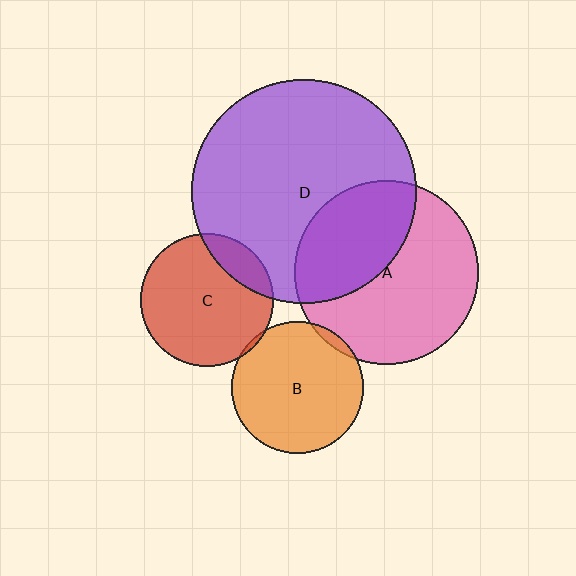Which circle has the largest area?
Circle D (purple).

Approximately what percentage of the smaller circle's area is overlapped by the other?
Approximately 15%.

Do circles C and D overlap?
Yes.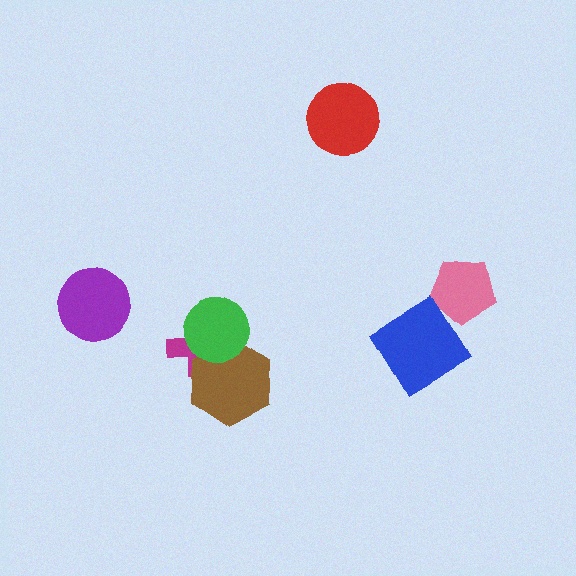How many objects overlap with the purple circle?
0 objects overlap with the purple circle.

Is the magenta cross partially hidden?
Yes, it is partially covered by another shape.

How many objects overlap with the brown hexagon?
2 objects overlap with the brown hexagon.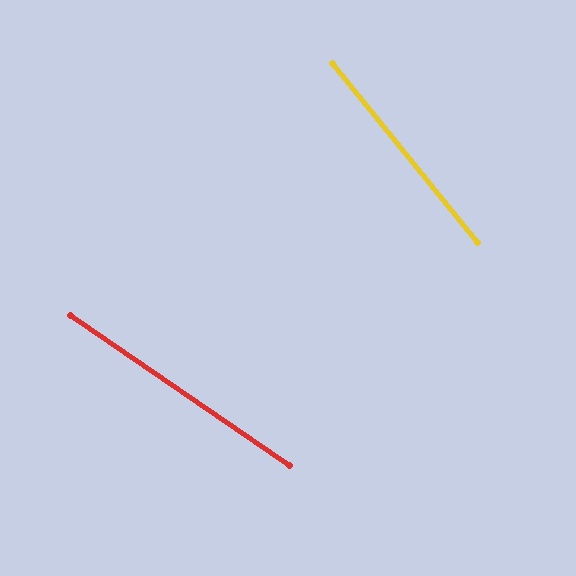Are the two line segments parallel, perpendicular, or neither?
Neither parallel nor perpendicular — they differ by about 16°.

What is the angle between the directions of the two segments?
Approximately 16 degrees.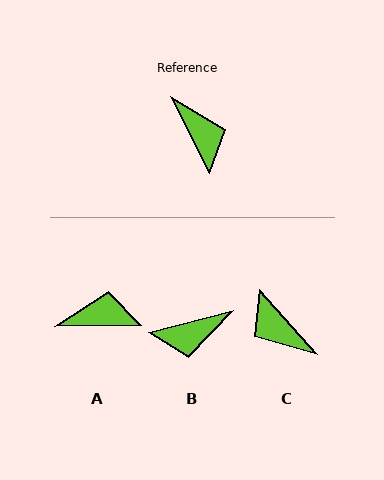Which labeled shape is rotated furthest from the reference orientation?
C, about 165 degrees away.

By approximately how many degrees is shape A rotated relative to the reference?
Approximately 64 degrees counter-clockwise.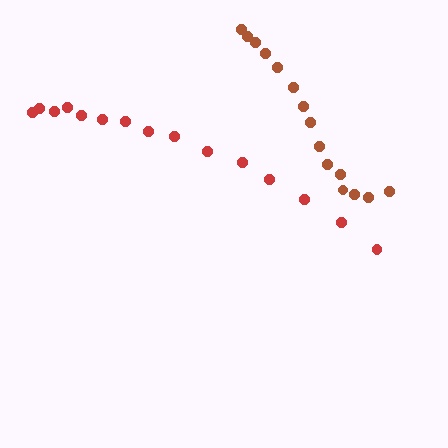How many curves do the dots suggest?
There are 2 distinct paths.